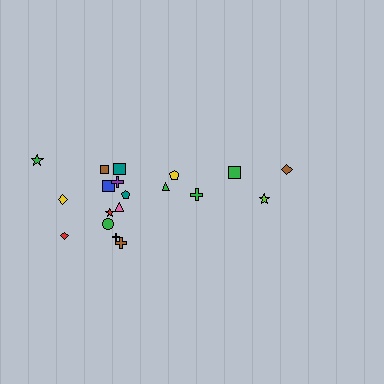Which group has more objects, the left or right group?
The left group.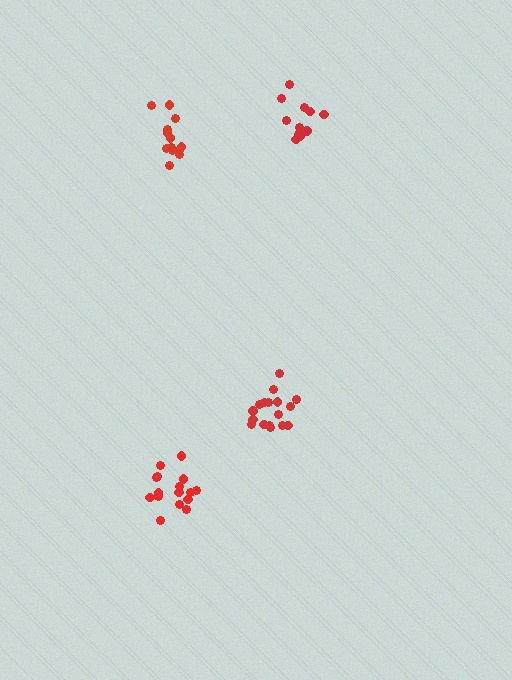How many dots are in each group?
Group 1: 13 dots, Group 2: 17 dots, Group 3: 16 dots, Group 4: 12 dots (58 total).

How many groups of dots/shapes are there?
There are 4 groups.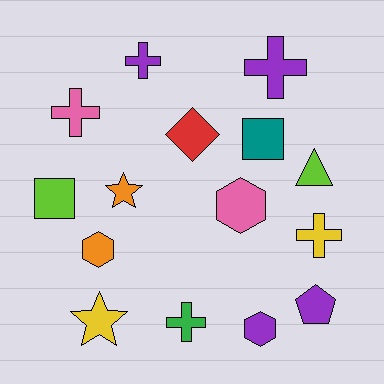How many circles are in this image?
There are no circles.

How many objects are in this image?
There are 15 objects.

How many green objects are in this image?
There is 1 green object.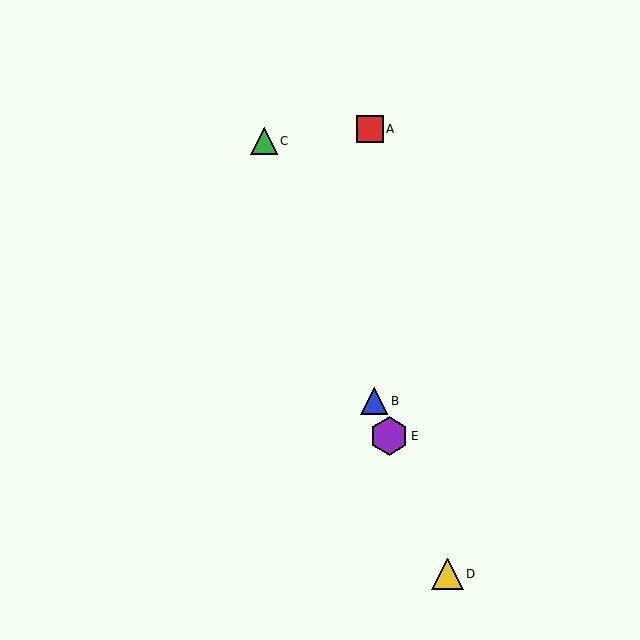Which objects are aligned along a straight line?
Objects B, C, D, E are aligned along a straight line.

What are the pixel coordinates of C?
Object C is at (264, 141).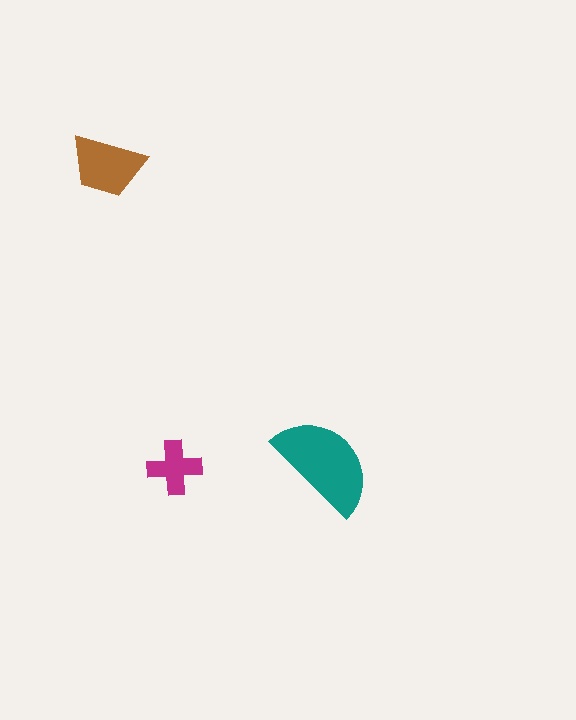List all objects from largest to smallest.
The teal semicircle, the brown trapezoid, the magenta cross.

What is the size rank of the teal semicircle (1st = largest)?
1st.